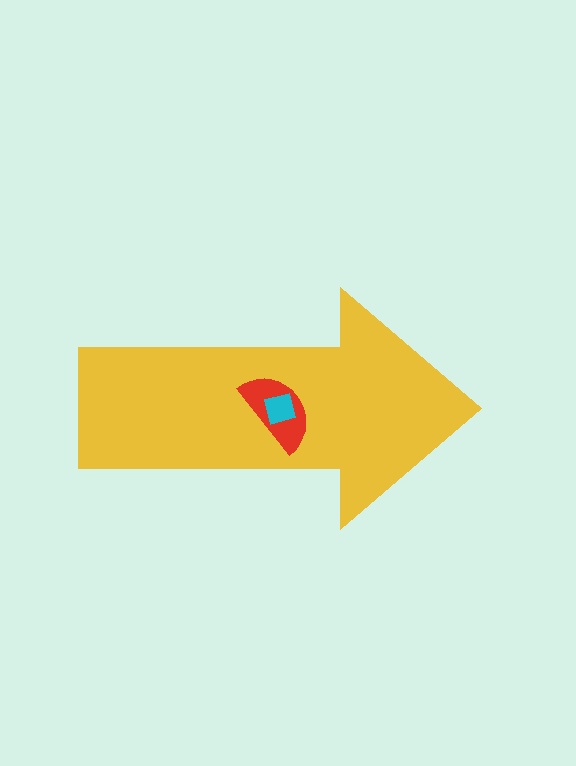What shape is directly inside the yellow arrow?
The red semicircle.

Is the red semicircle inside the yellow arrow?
Yes.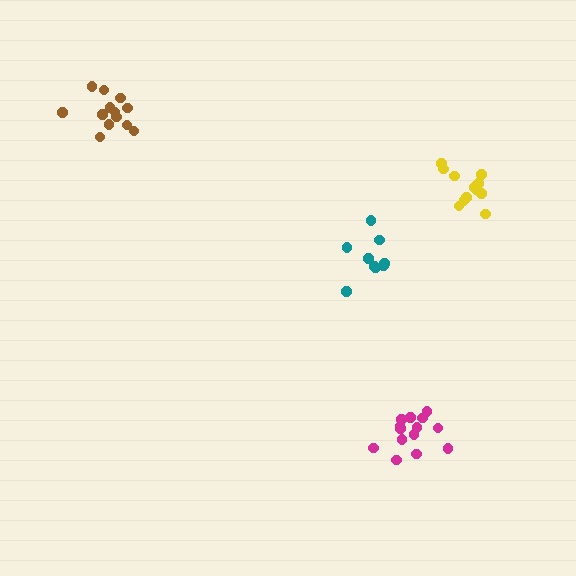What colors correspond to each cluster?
The clusters are colored: teal, brown, magenta, yellow.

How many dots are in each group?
Group 1: 9 dots, Group 2: 13 dots, Group 3: 14 dots, Group 4: 12 dots (48 total).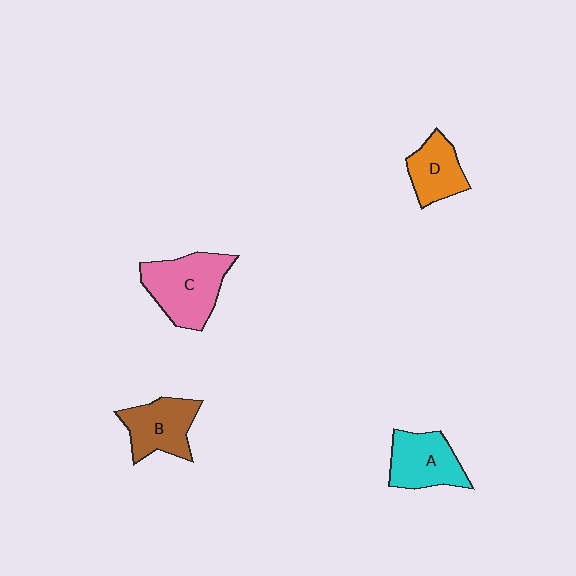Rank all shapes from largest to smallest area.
From largest to smallest: C (pink), B (brown), A (cyan), D (orange).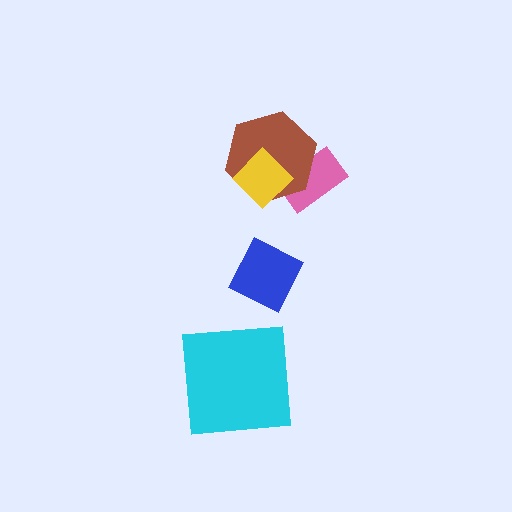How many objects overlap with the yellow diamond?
2 objects overlap with the yellow diamond.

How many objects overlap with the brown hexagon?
2 objects overlap with the brown hexagon.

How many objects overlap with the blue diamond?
0 objects overlap with the blue diamond.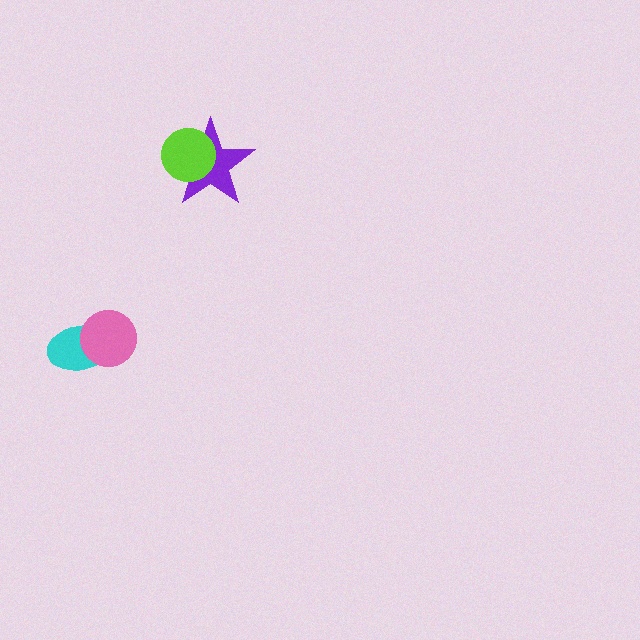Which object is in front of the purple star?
The lime circle is in front of the purple star.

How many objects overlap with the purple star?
1 object overlaps with the purple star.